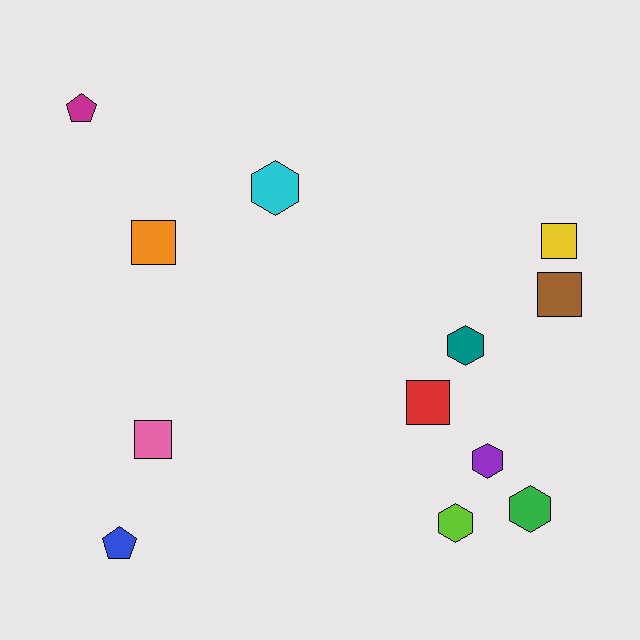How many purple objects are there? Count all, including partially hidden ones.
There is 1 purple object.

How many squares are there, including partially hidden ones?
There are 5 squares.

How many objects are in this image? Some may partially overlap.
There are 12 objects.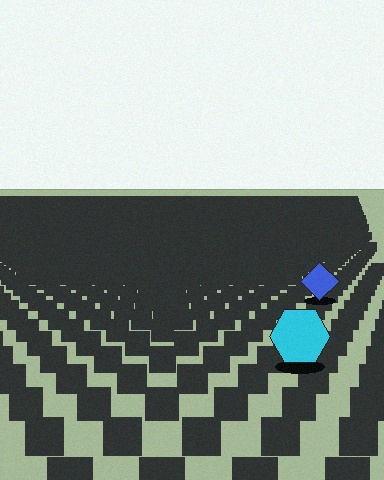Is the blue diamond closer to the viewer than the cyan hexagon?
No. The cyan hexagon is closer — you can tell from the texture gradient: the ground texture is coarser near it.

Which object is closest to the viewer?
The cyan hexagon is closest. The texture marks near it are larger and more spread out.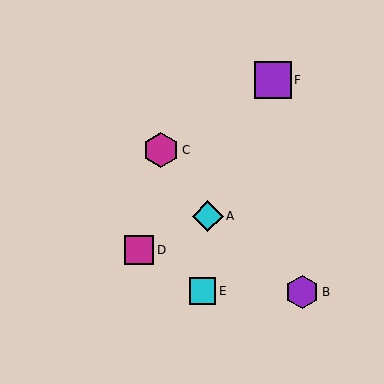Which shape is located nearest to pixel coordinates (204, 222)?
The cyan diamond (labeled A) at (208, 216) is nearest to that location.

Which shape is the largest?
The purple square (labeled F) is the largest.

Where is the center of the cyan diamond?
The center of the cyan diamond is at (208, 216).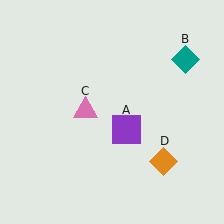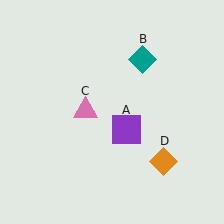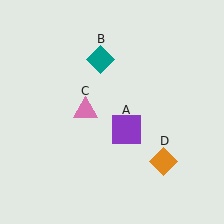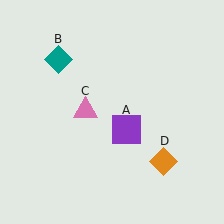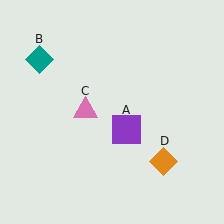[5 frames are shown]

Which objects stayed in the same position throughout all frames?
Purple square (object A) and pink triangle (object C) and orange diamond (object D) remained stationary.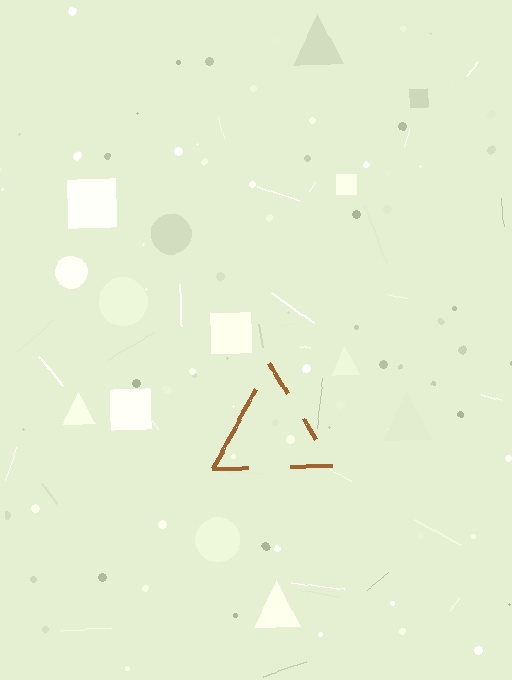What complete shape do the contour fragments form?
The contour fragments form a triangle.